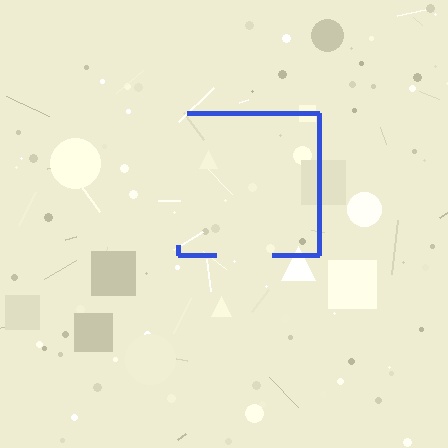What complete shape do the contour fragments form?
The contour fragments form a square.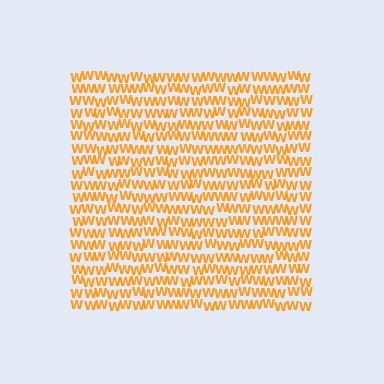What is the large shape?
The large shape is a square.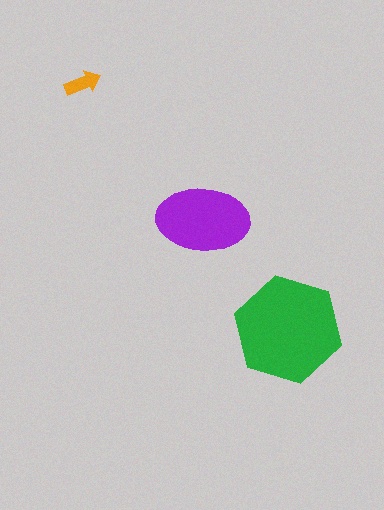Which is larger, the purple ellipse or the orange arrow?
The purple ellipse.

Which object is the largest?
The green hexagon.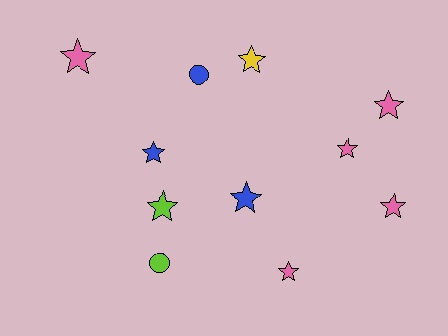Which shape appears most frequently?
Star, with 9 objects.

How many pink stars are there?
There are 5 pink stars.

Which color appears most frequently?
Pink, with 5 objects.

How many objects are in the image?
There are 11 objects.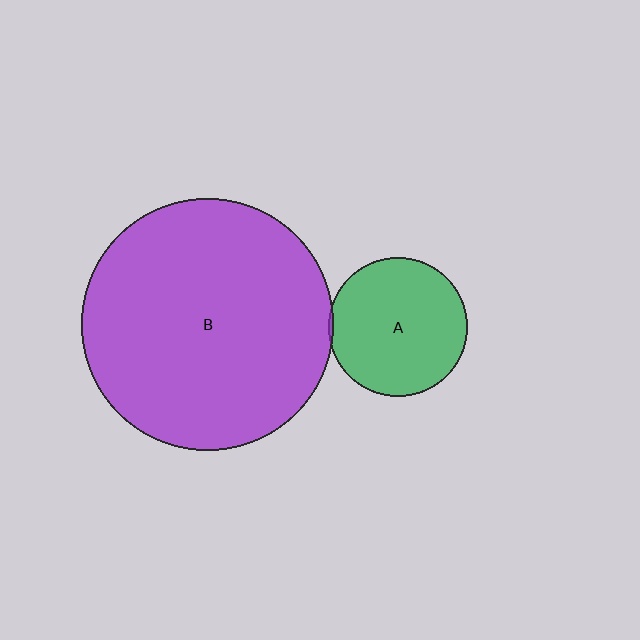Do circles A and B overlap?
Yes.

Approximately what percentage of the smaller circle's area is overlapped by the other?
Approximately 5%.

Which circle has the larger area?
Circle B (purple).